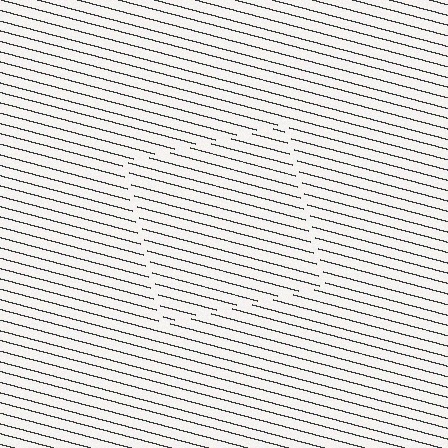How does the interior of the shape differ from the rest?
The interior of the shape contains the same grating, shifted by half a period — the contour is defined by the phase discontinuity where line-ends from the inner and outer gratings abut.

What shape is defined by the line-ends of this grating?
An illusory square. The interior of the shape contains the same grating, shifted by half a period — the contour is defined by the phase discontinuity where line-ends from the inner and outer gratings abut.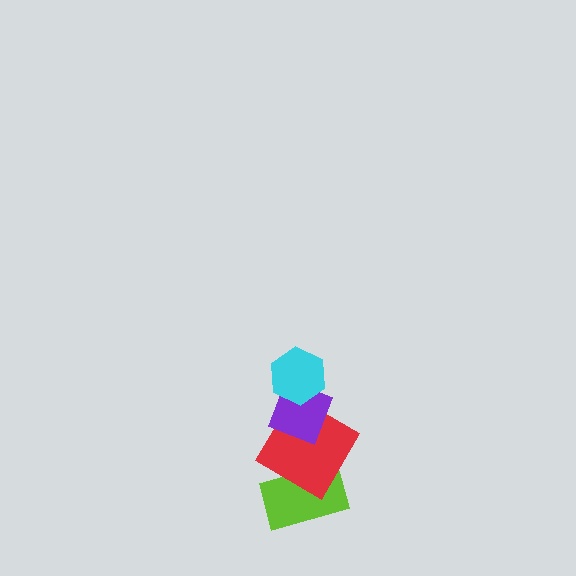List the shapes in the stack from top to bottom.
From top to bottom: the cyan hexagon, the purple diamond, the red diamond, the lime rectangle.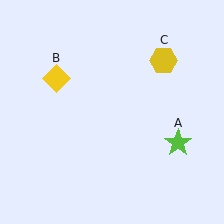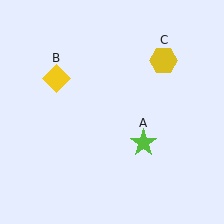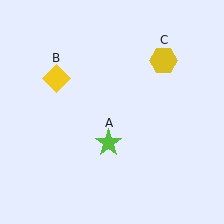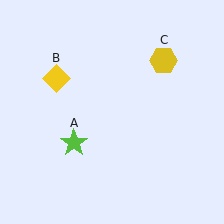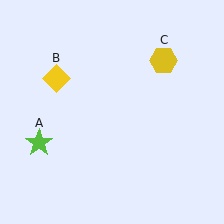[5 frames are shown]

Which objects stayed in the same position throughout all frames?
Yellow diamond (object B) and yellow hexagon (object C) remained stationary.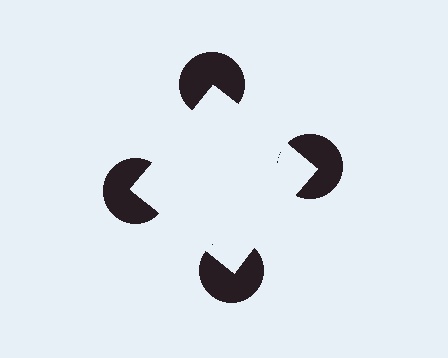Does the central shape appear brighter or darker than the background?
It typically appears slightly brighter than the background, even though no actual brightness change is drawn.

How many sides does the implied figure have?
4 sides.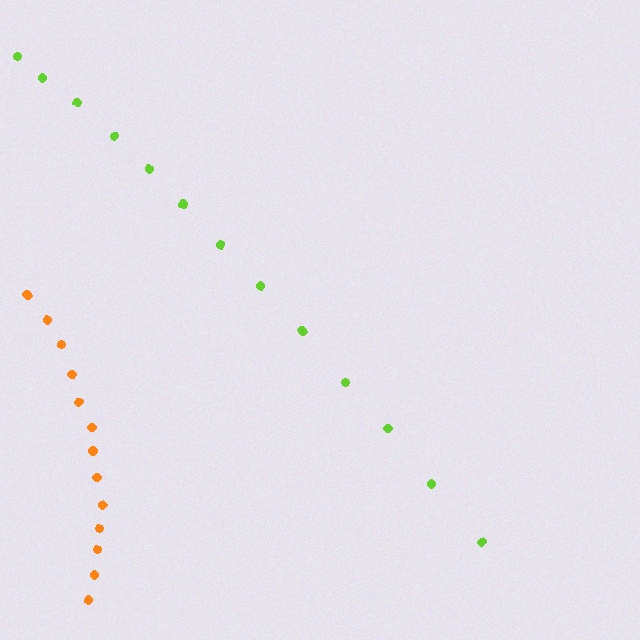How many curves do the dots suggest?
There are 2 distinct paths.